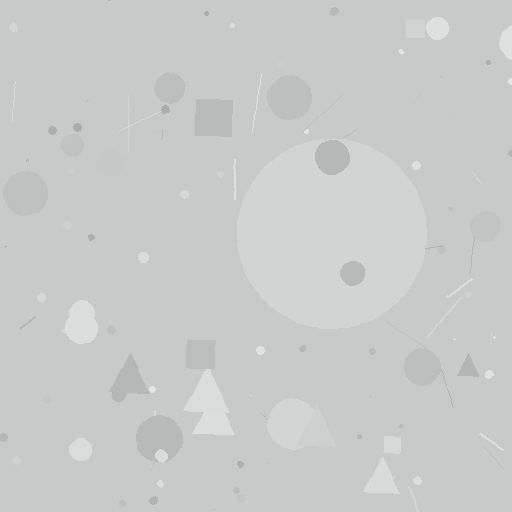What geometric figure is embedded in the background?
A circle is embedded in the background.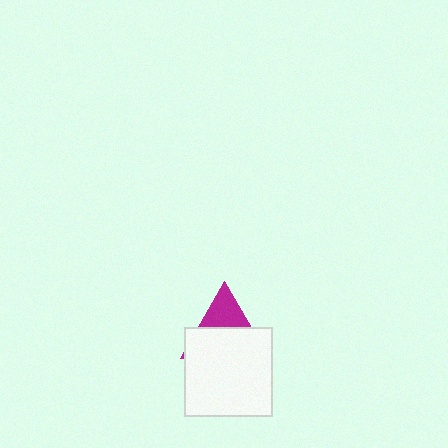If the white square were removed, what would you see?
You would see the complete magenta triangle.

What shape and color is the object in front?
The object in front is a white square.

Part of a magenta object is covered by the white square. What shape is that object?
It is a triangle.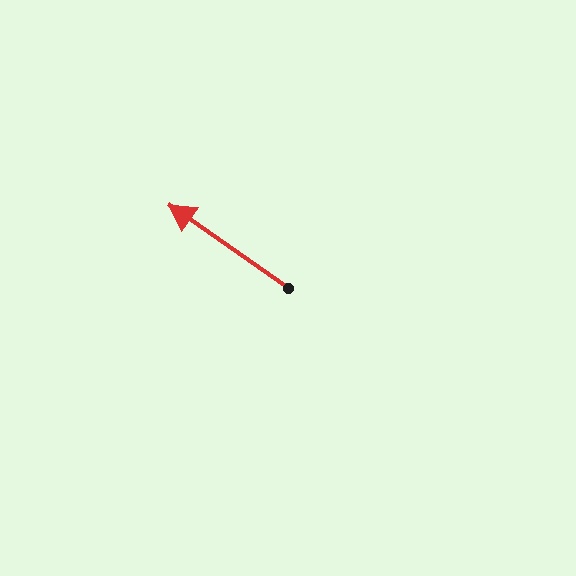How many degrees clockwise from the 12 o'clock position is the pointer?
Approximately 305 degrees.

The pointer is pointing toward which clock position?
Roughly 10 o'clock.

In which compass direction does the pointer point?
Northwest.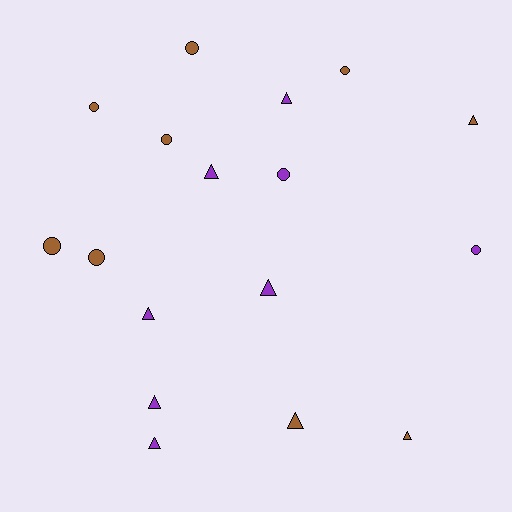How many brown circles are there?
There are 6 brown circles.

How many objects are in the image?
There are 17 objects.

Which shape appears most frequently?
Triangle, with 9 objects.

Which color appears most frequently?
Brown, with 9 objects.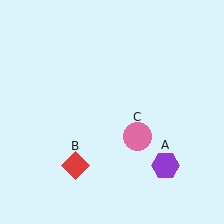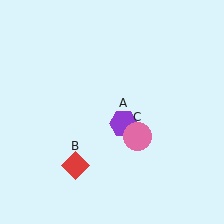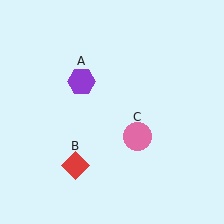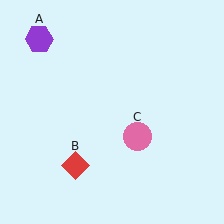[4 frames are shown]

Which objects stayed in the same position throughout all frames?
Red diamond (object B) and pink circle (object C) remained stationary.